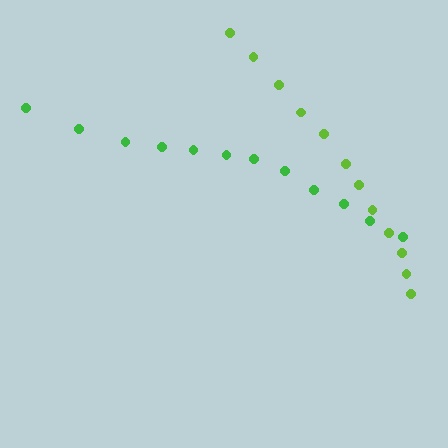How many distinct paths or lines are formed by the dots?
There are 2 distinct paths.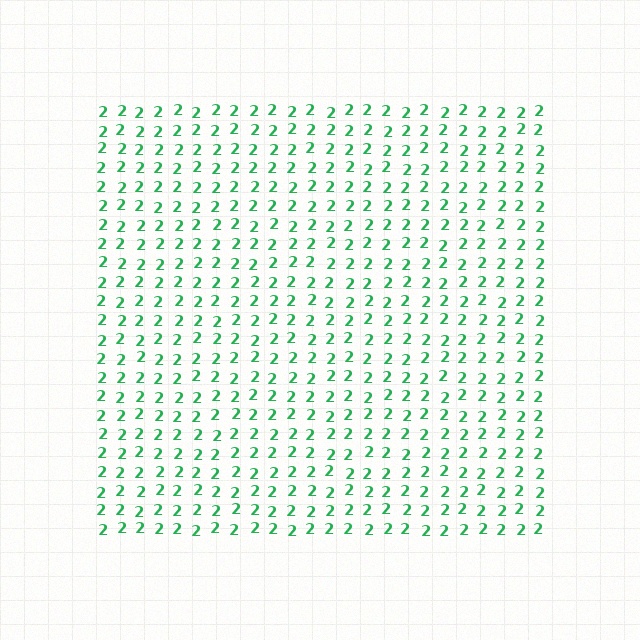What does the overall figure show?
The overall figure shows a square.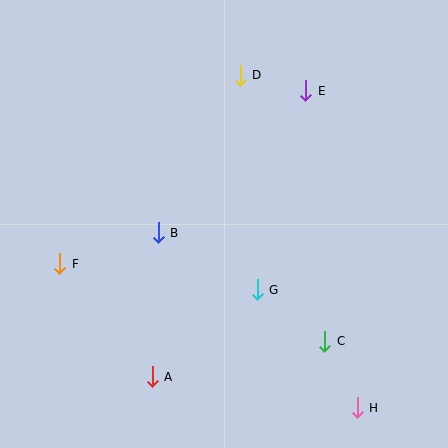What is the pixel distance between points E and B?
The distance between E and B is 205 pixels.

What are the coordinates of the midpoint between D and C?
The midpoint between D and C is at (282, 208).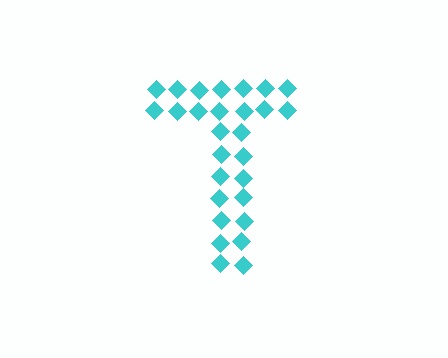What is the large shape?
The large shape is the letter T.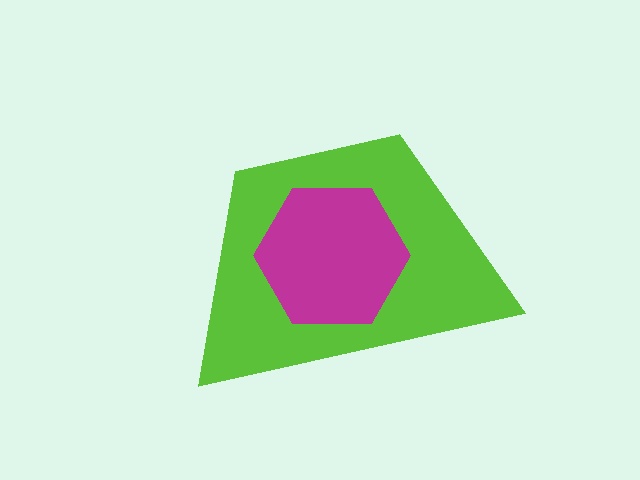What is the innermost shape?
The magenta hexagon.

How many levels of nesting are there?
2.